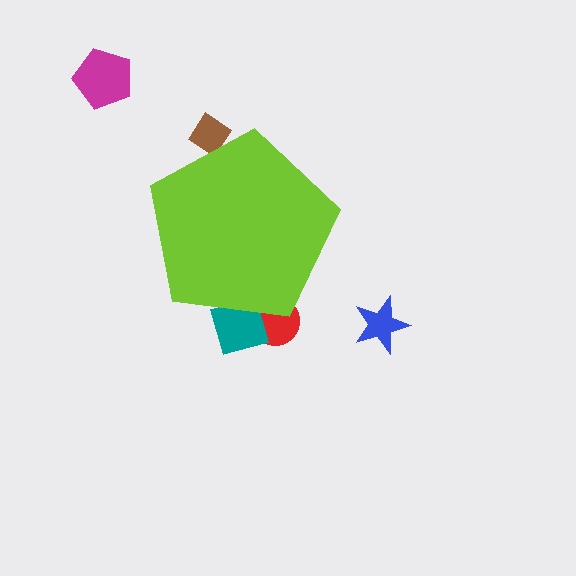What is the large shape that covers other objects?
A lime pentagon.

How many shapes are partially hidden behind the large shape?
3 shapes are partially hidden.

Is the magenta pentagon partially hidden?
No, the magenta pentagon is fully visible.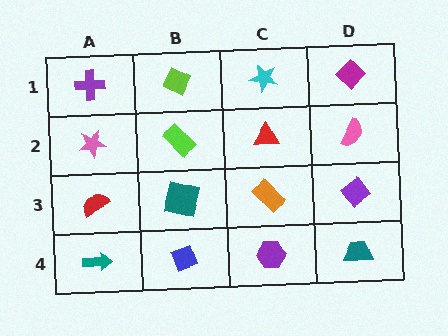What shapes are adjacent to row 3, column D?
A pink semicircle (row 2, column D), a teal trapezoid (row 4, column D), an orange rectangle (row 3, column C).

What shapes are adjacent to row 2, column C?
A cyan star (row 1, column C), an orange rectangle (row 3, column C), a lime rectangle (row 2, column B), a pink semicircle (row 2, column D).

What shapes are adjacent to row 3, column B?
A lime rectangle (row 2, column B), a blue diamond (row 4, column B), a red semicircle (row 3, column A), an orange rectangle (row 3, column C).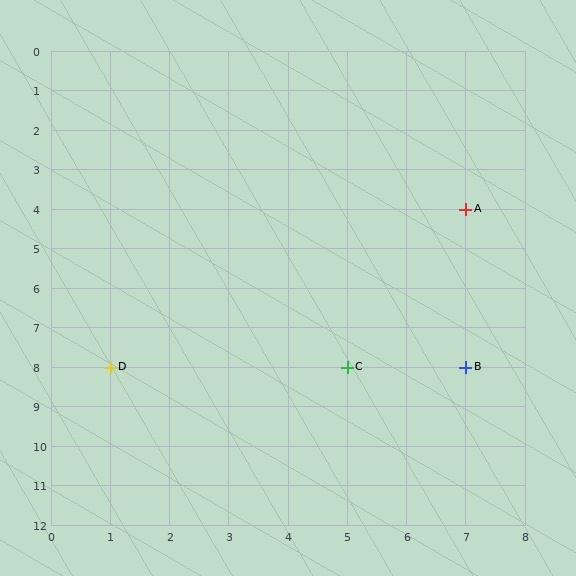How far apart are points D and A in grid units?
Points D and A are 6 columns and 4 rows apart (about 7.2 grid units diagonally).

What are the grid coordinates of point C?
Point C is at grid coordinates (5, 8).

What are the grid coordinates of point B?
Point B is at grid coordinates (7, 8).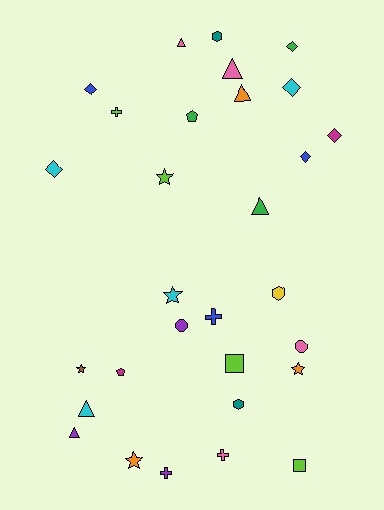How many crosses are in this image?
There are 4 crosses.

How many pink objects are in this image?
There are 4 pink objects.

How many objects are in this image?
There are 30 objects.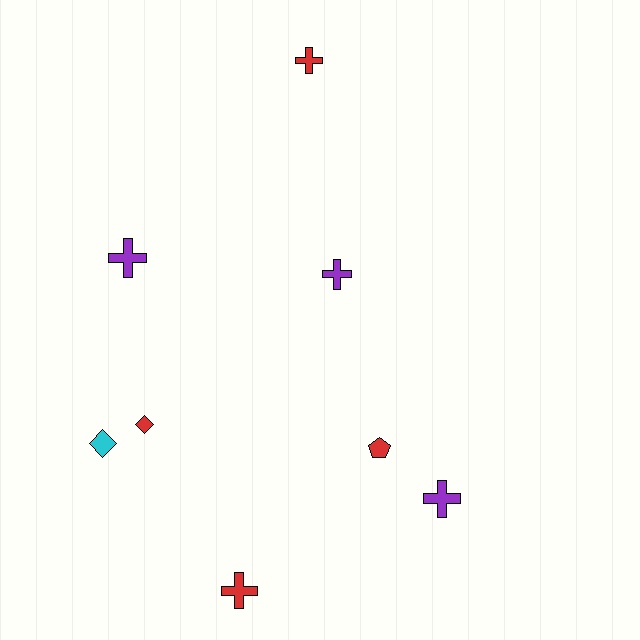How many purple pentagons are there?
There are no purple pentagons.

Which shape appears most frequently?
Cross, with 5 objects.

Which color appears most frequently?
Red, with 4 objects.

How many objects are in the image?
There are 8 objects.